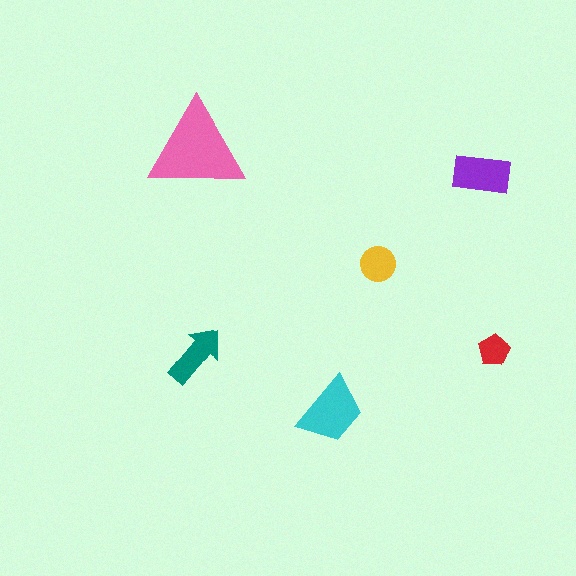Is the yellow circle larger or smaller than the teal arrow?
Smaller.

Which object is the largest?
The pink triangle.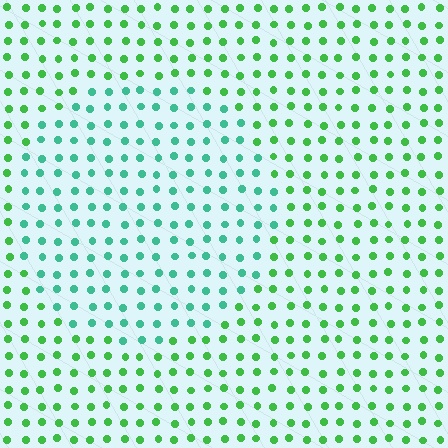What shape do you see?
I see a circle.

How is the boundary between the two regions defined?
The boundary is defined purely by a slight shift in hue (about 37 degrees). Spacing, size, and orientation are identical on both sides.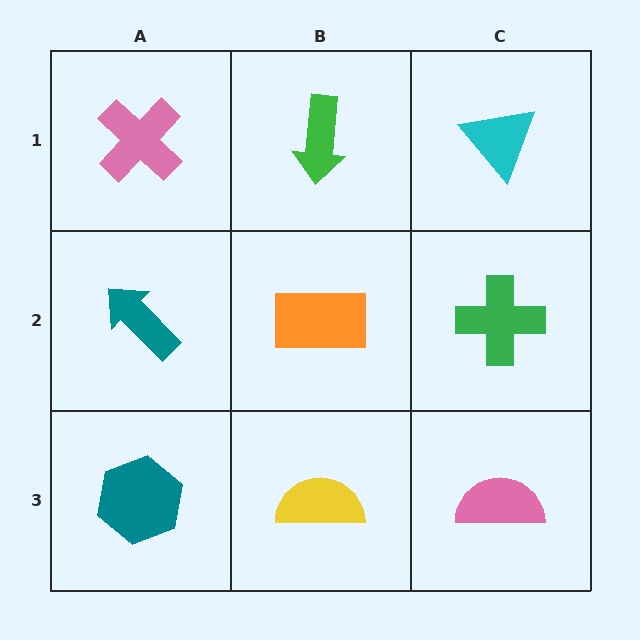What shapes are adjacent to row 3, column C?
A green cross (row 2, column C), a yellow semicircle (row 3, column B).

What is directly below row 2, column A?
A teal hexagon.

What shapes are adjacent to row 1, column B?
An orange rectangle (row 2, column B), a pink cross (row 1, column A), a cyan triangle (row 1, column C).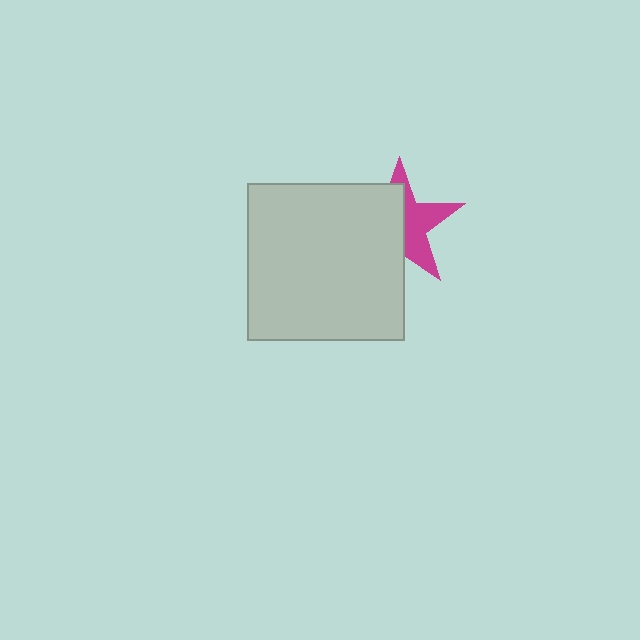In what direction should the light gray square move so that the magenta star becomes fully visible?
The light gray square should move left. That is the shortest direction to clear the overlap and leave the magenta star fully visible.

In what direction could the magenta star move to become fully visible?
The magenta star could move right. That would shift it out from behind the light gray square entirely.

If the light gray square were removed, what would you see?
You would see the complete magenta star.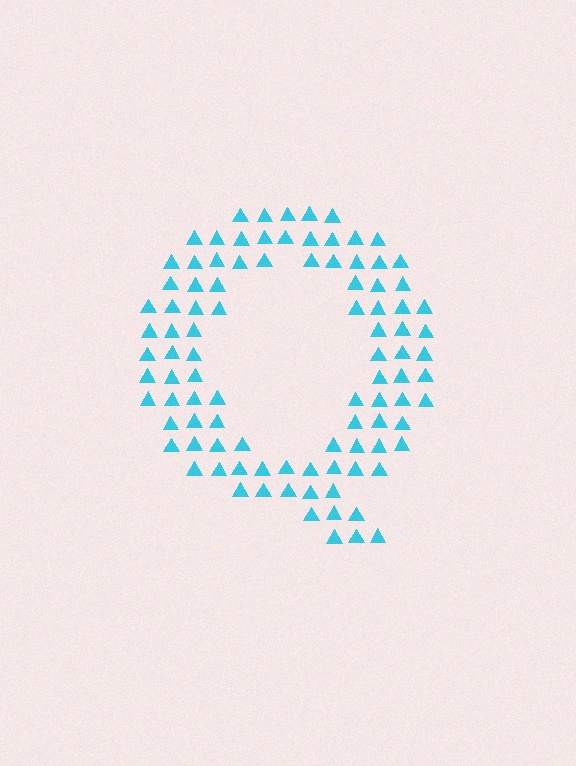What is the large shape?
The large shape is the letter Q.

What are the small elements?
The small elements are triangles.